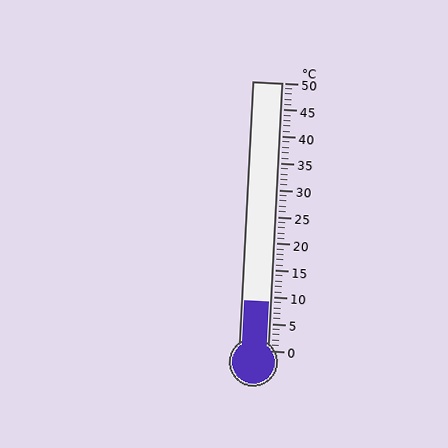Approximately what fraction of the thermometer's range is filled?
The thermometer is filled to approximately 20% of its range.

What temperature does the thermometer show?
The thermometer shows approximately 9°C.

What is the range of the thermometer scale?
The thermometer scale ranges from 0°C to 50°C.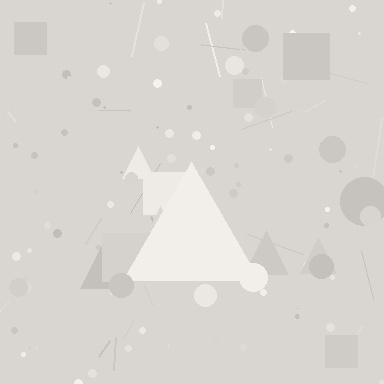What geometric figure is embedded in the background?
A triangle is embedded in the background.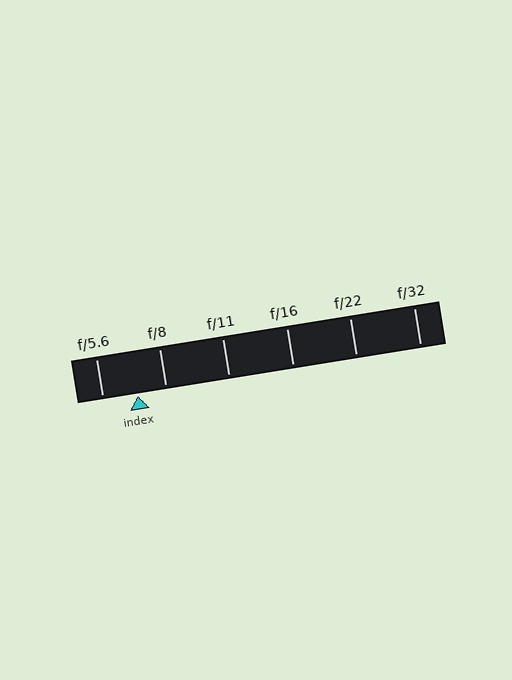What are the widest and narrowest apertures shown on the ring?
The widest aperture shown is f/5.6 and the narrowest is f/32.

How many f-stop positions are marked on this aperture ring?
There are 6 f-stop positions marked.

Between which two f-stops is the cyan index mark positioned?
The index mark is between f/5.6 and f/8.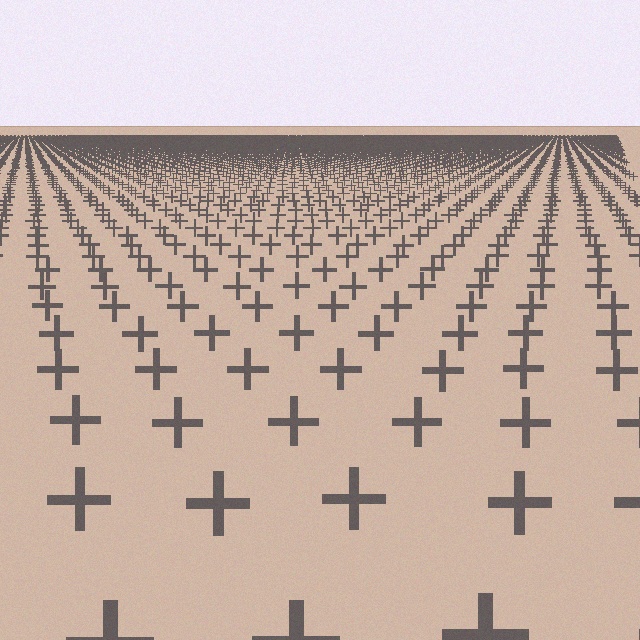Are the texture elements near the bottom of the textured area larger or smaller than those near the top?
Larger. Near the bottom, elements are closer to the viewer and appear at a bigger on-screen size.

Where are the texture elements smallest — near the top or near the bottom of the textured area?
Near the top.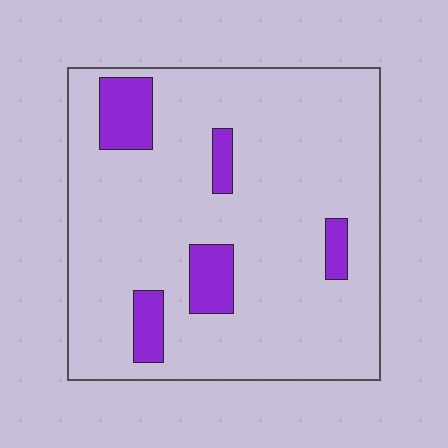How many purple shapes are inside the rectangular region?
5.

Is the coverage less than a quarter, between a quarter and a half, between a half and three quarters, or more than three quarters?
Less than a quarter.